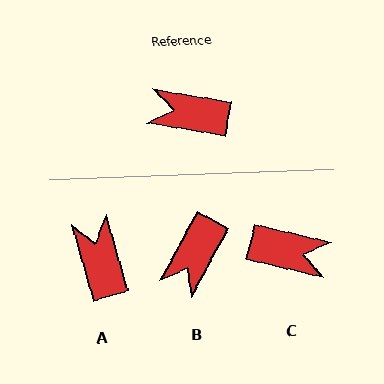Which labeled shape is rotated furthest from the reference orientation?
C, about 177 degrees away.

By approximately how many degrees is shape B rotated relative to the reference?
Approximately 71 degrees counter-clockwise.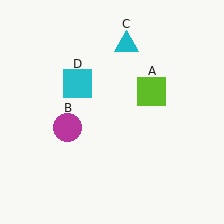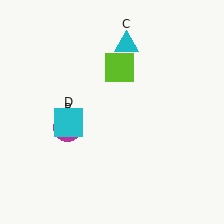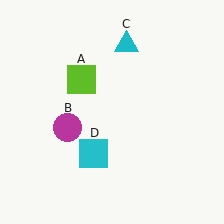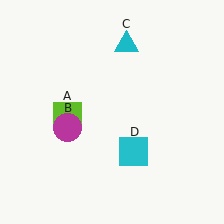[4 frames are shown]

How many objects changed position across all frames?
2 objects changed position: lime square (object A), cyan square (object D).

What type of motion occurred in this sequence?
The lime square (object A), cyan square (object D) rotated counterclockwise around the center of the scene.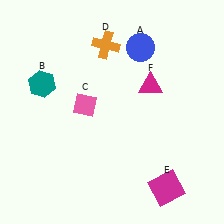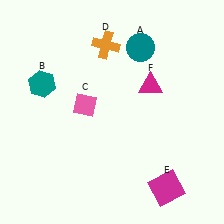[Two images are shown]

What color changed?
The circle (A) changed from blue in Image 1 to teal in Image 2.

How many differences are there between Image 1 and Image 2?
There is 1 difference between the two images.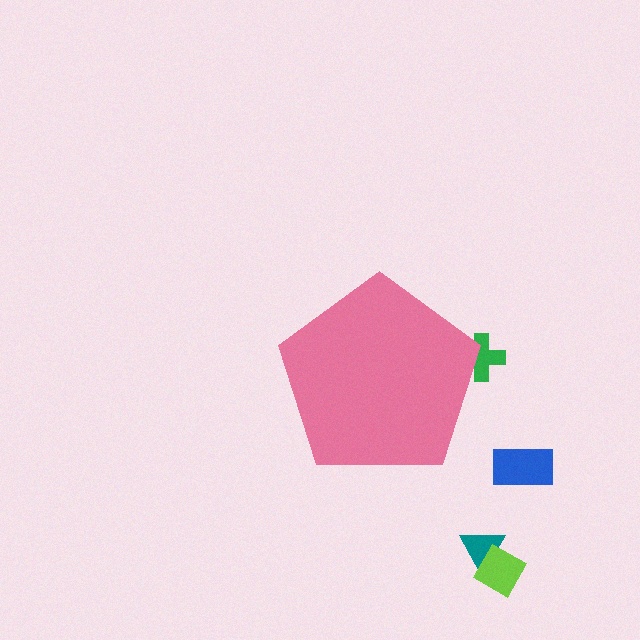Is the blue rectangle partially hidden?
No, the blue rectangle is fully visible.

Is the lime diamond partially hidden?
No, the lime diamond is fully visible.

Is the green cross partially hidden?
Yes, the green cross is partially hidden behind the pink pentagon.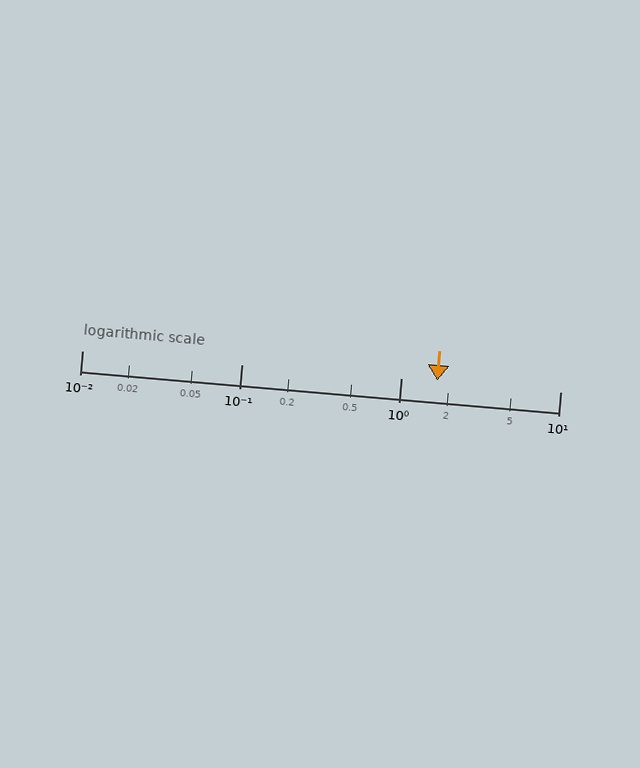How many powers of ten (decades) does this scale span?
The scale spans 3 decades, from 0.01 to 10.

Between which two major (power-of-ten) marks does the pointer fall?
The pointer is between 1 and 10.